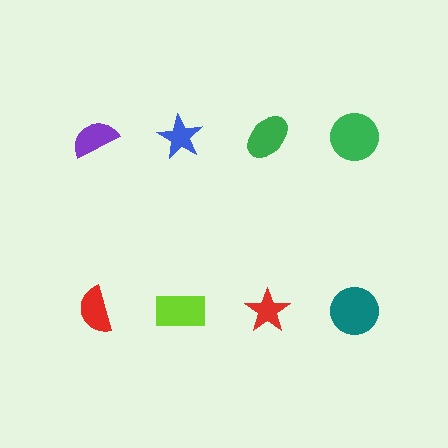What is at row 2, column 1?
A red semicircle.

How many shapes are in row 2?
4 shapes.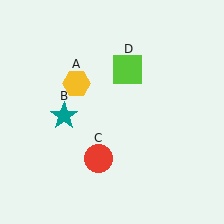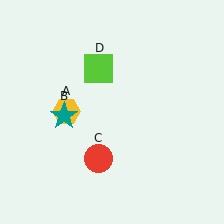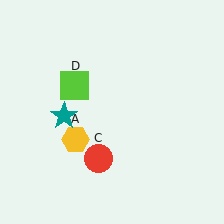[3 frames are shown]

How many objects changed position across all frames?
2 objects changed position: yellow hexagon (object A), lime square (object D).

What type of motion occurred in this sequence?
The yellow hexagon (object A), lime square (object D) rotated counterclockwise around the center of the scene.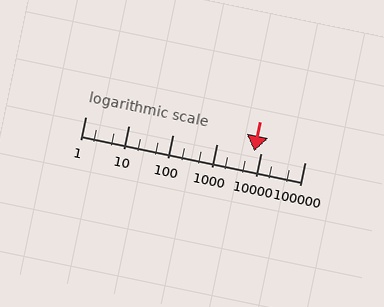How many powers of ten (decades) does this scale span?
The scale spans 5 decades, from 1 to 100000.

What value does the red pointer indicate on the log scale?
The pointer indicates approximately 7200.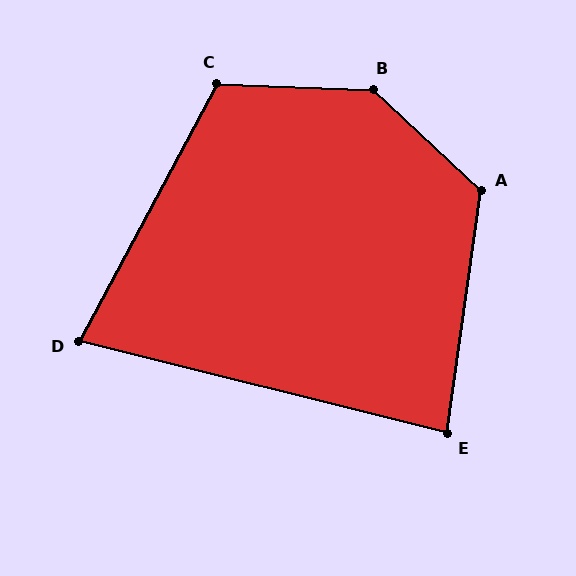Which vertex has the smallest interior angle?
D, at approximately 76 degrees.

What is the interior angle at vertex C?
Approximately 116 degrees (obtuse).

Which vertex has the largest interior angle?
B, at approximately 139 degrees.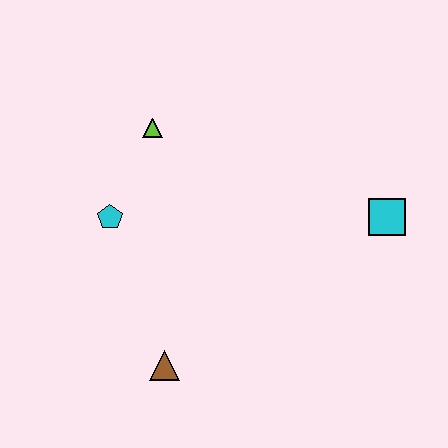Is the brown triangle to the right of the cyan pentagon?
Yes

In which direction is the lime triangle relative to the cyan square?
The lime triangle is to the left of the cyan square.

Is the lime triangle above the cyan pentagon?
Yes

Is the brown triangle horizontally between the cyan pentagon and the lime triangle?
No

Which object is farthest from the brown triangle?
The cyan square is farthest from the brown triangle.